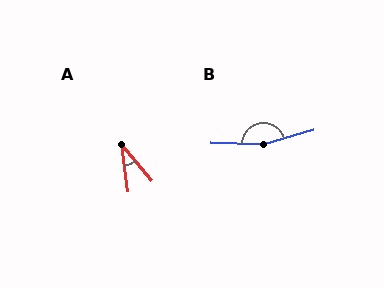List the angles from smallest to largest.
A (31°), B (163°).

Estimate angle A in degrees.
Approximately 31 degrees.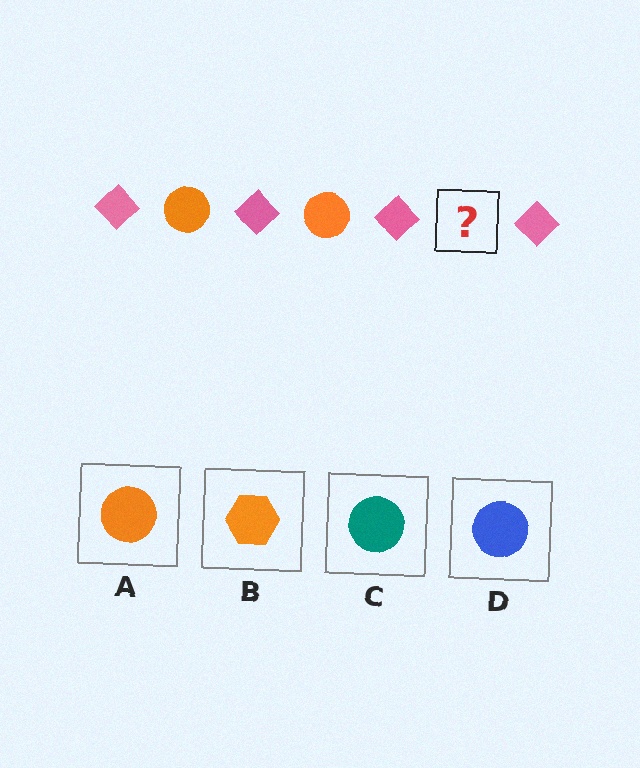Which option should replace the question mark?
Option A.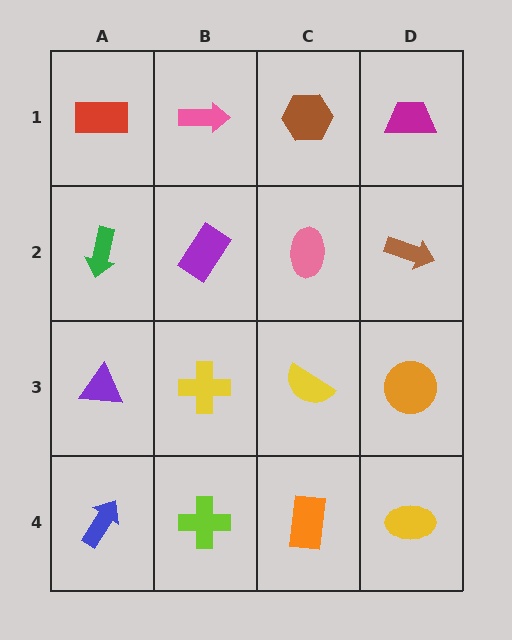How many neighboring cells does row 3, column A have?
3.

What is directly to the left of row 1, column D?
A brown hexagon.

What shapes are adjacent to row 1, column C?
A pink ellipse (row 2, column C), a pink arrow (row 1, column B), a magenta trapezoid (row 1, column D).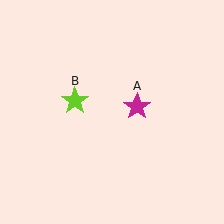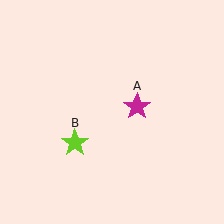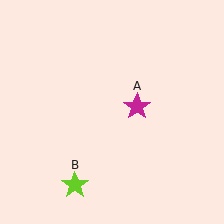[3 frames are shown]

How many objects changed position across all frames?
1 object changed position: lime star (object B).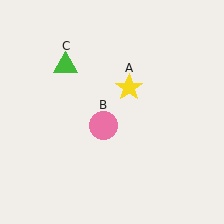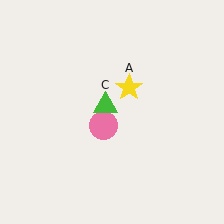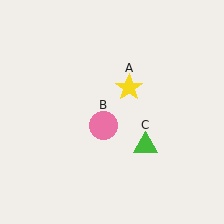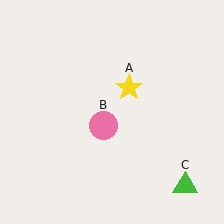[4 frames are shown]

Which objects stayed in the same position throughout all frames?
Yellow star (object A) and pink circle (object B) remained stationary.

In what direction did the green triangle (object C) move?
The green triangle (object C) moved down and to the right.